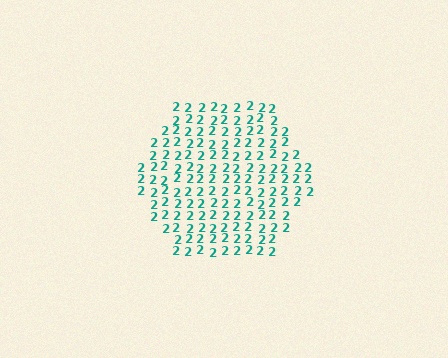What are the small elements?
The small elements are digit 2's.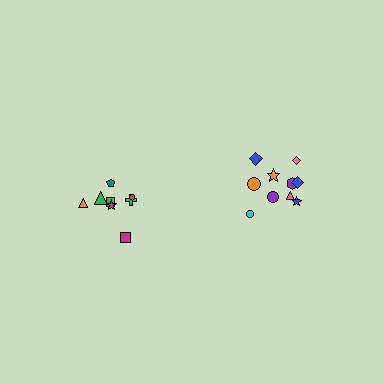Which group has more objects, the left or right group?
The right group.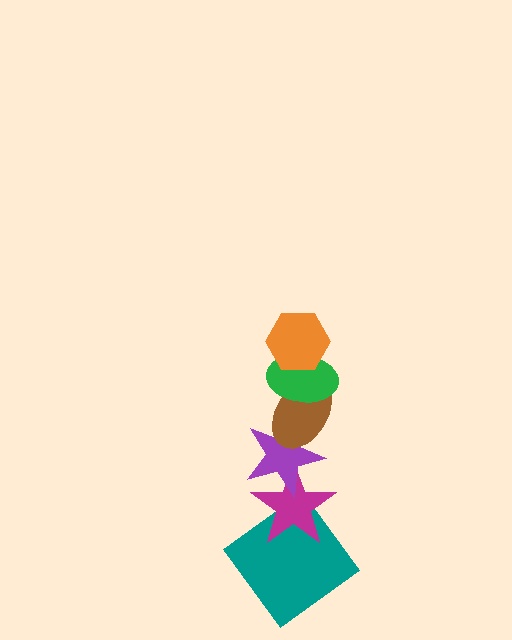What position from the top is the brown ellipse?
The brown ellipse is 3rd from the top.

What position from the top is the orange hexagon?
The orange hexagon is 1st from the top.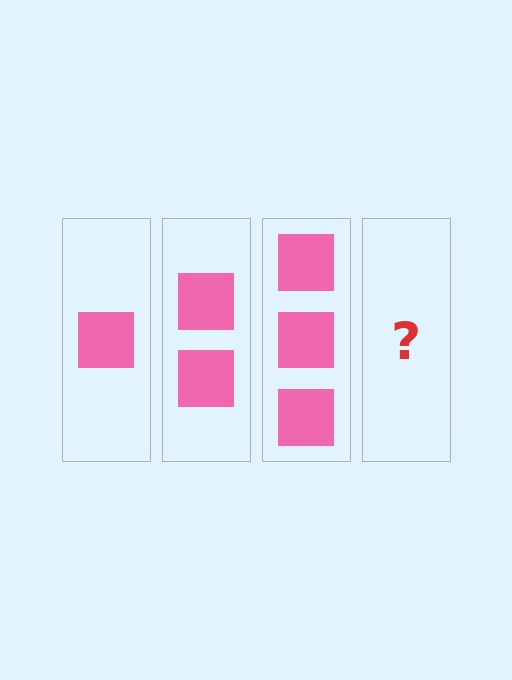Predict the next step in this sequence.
The next step is 4 squares.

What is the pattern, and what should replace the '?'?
The pattern is that each step adds one more square. The '?' should be 4 squares.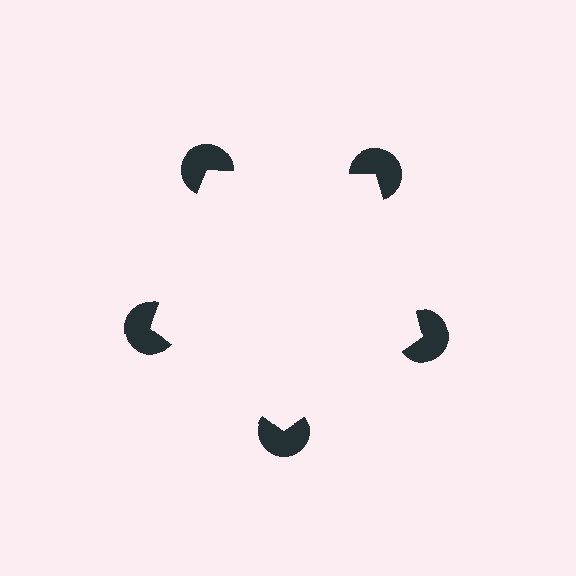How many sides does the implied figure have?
5 sides.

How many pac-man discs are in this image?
There are 5 — one at each vertex of the illusory pentagon.